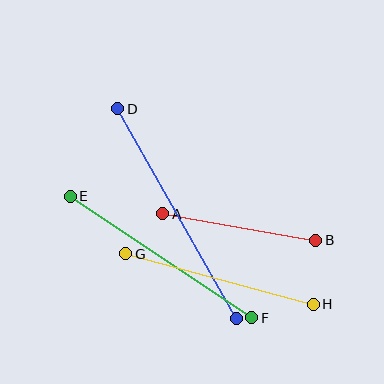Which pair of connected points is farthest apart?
Points C and D are farthest apart.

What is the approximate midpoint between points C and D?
The midpoint is at approximately (177, 213) pixels.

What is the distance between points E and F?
The distance is approximately 219 pixels.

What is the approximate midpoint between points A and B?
The midpoint is at approximately (239, 227) pixels.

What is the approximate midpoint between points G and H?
The midpoint is at approximately (219, 279) pixels.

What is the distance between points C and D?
The distance is approximately 241 pixels.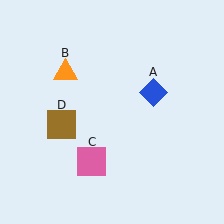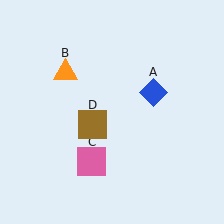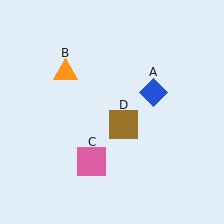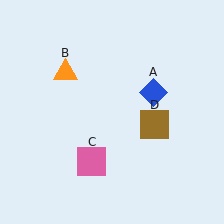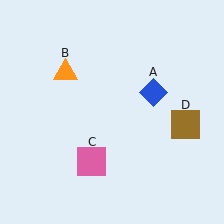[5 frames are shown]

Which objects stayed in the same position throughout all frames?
Blue diamond (object A) and orange triangle (object B) and pink square (object C) remained stationary.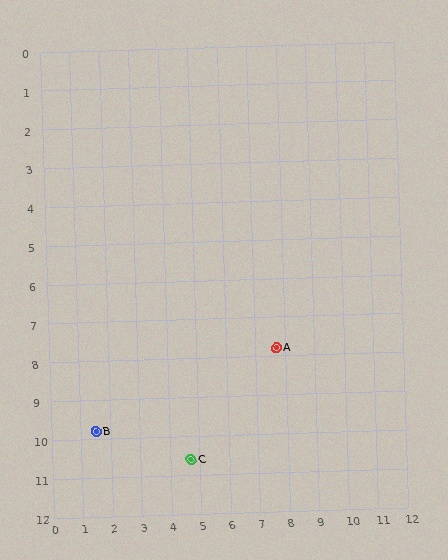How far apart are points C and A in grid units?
Points C and A are about 4.1 grid units apart.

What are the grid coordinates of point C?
Point C is at approximately (4.7, 10.6).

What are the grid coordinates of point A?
Point A is at approximately (7.7, 7.8).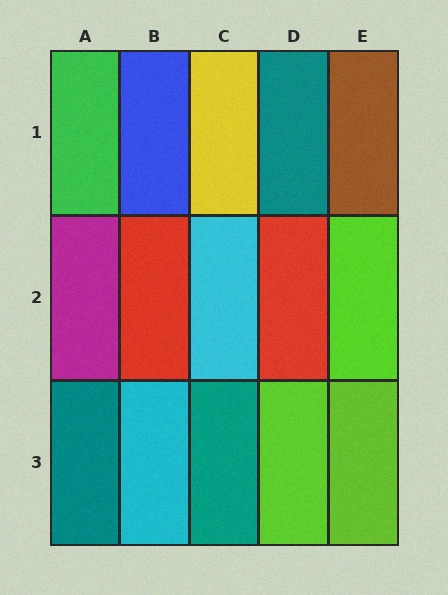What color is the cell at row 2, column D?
Red.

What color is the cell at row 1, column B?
Blue.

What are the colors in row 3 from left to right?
Teal, cyan, teal, lime, lime.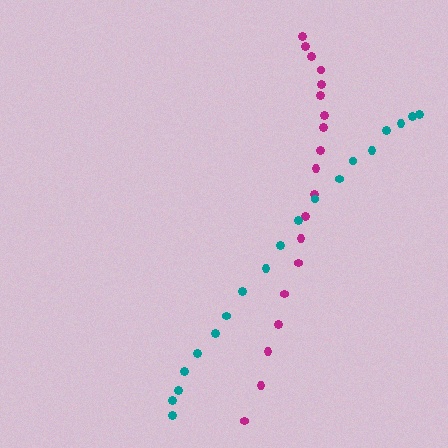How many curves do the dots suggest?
There are 2 distinct paths.